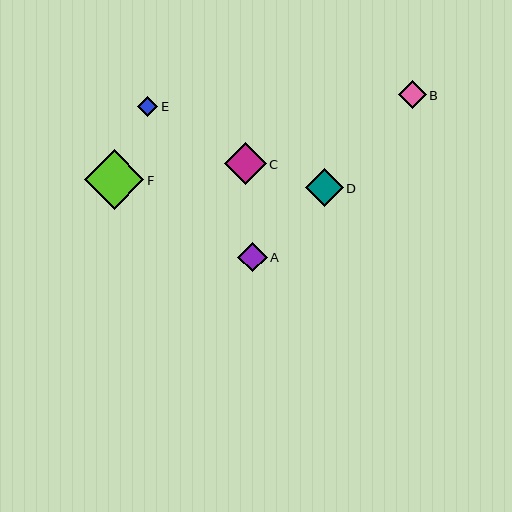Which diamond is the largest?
Diamond F is the largest with a size of approximately 60 pixels.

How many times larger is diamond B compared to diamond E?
Diamond B is approximately 1.4 times the size of diamond E.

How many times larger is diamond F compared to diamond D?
Diamond F is approximately 1.6 times the size of diamond D.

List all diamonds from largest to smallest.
From largest to smallest: F, C, D, A, B, E.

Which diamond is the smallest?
Diamond E is the smallest with a size of approximately 20 pixels.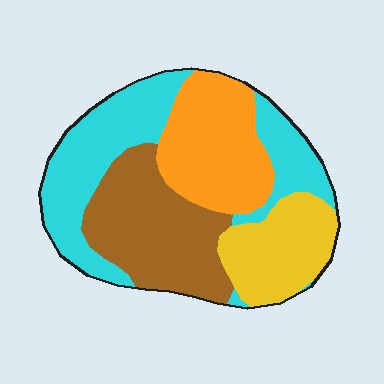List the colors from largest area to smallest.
From largest to smallest: cyan, brown, orange, yellow.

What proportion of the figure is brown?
Brown takes up about one quarter (1/4) of the figure.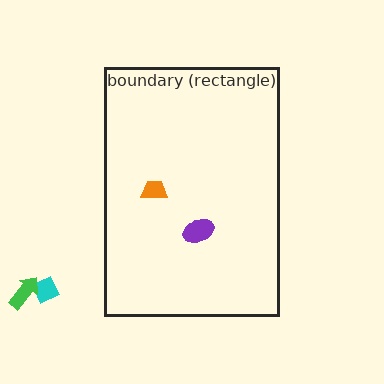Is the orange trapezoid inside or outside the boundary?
Inside.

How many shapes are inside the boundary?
2 inside, 2 outside.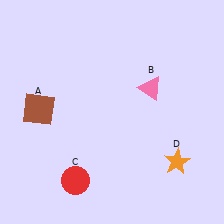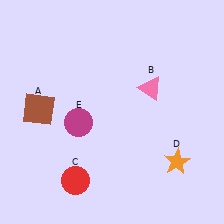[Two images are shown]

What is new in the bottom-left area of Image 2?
A magenta circle (E) was added in the bottom-left area of Image 2.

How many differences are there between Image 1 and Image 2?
There is 1 difference between the two images.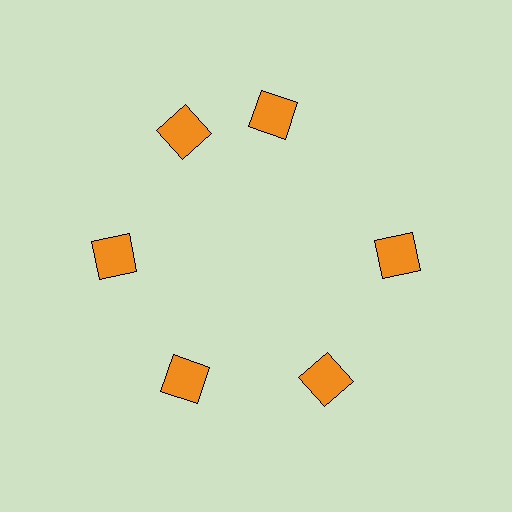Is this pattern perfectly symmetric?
No. The 6 orange squares are arranged in a ring, but one element near the 1 o'clock position is rotated out of alignment along the ring, breaking the 6-fold rotational symmetry.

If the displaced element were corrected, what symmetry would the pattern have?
It would have 6-fold rotational symmetry — the pattern would map onto itself every 60 degrees.